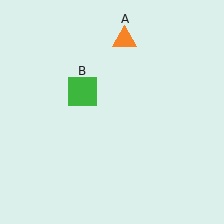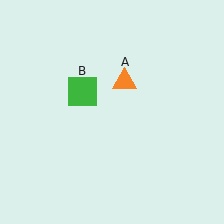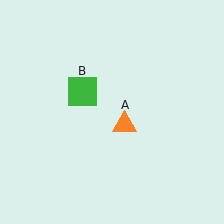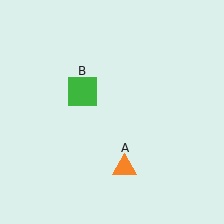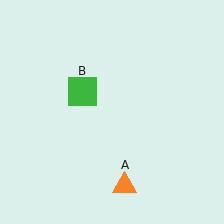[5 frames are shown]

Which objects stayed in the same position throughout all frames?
Green square (object B) remained stationary.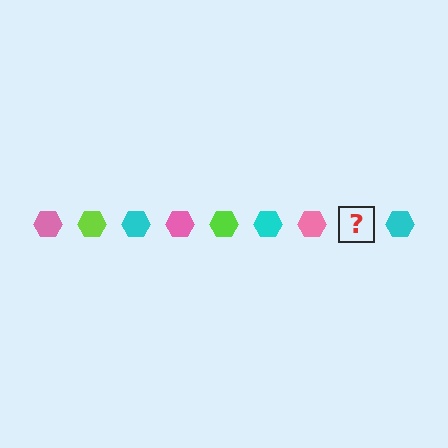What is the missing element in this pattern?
The missing element is a lime hexagon.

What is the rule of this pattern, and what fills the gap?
The rule is that the pattern cycles through pink, lime, cyan hexagons. The gap should be filled with a lime hexagon.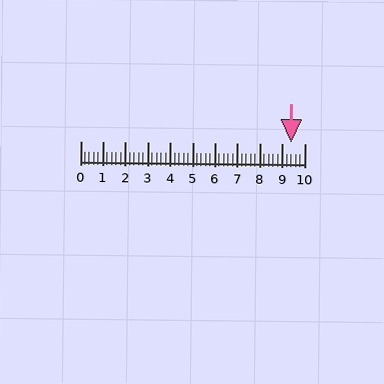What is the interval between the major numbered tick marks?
The major tick marks are spaced 1 units apart.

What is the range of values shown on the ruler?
The ruler shows values from 0 to 10.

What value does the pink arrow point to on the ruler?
The pink arrow points to approximately 9.4.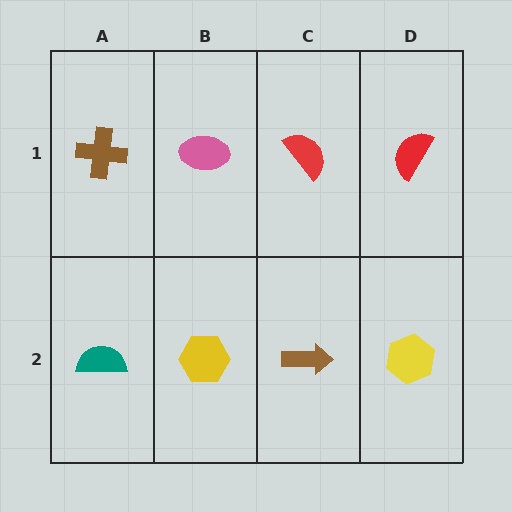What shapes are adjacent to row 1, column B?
A yellow hexagon (row 2, column B), a brown cross (row 1, column A), a red semicircle (row 1, column C).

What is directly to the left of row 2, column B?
A teal semicircle.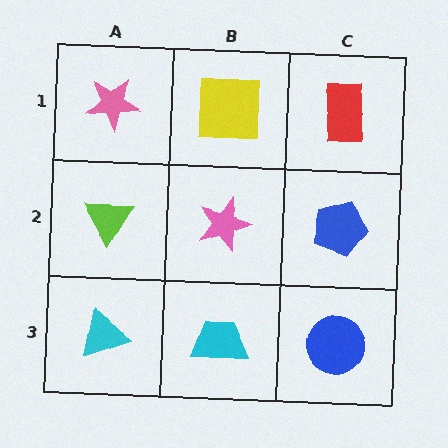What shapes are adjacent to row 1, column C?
A blue pentagon (row 2, column C), a yellow square (row 1, column B).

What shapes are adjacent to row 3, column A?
A lime triangle (row 2, column A), a cyan trapezoid (row 3, column B).